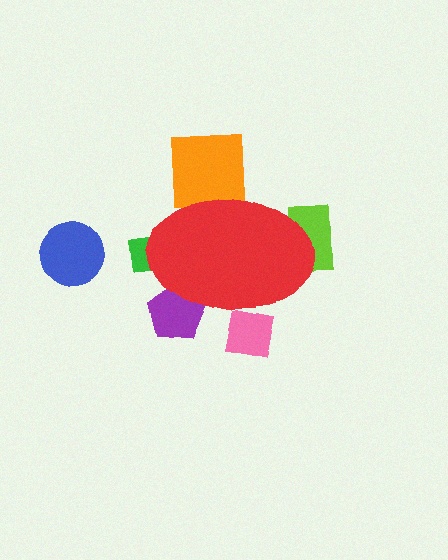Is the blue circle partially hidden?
No, the blue circle is fully visible.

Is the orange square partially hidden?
Yes, the orange square is partially hidden behind the red ellipse.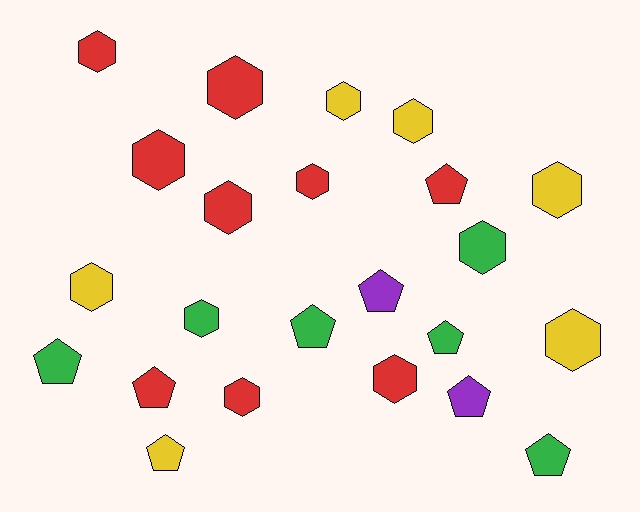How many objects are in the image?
There are 23 objects.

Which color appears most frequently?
Red, with 9 objects.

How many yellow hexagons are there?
There are 5 yellow hexagons.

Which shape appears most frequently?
Hexagon, with 14 objects.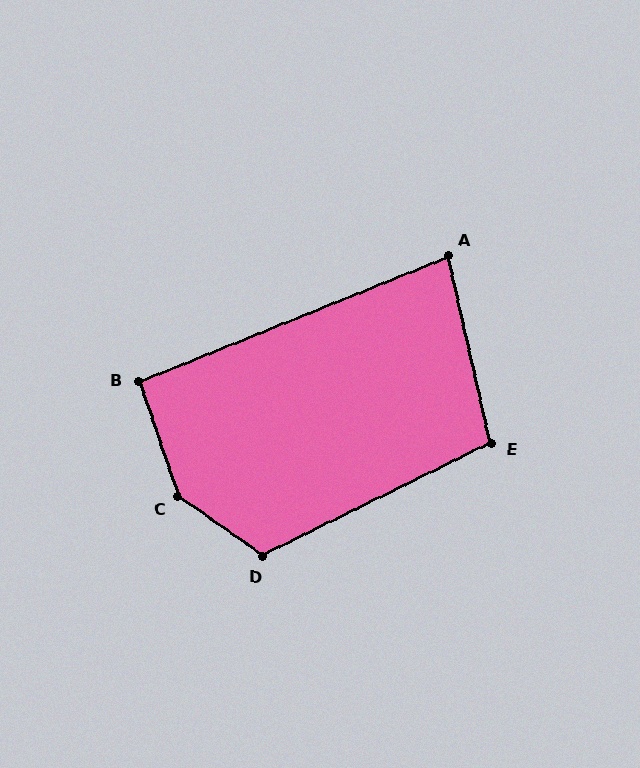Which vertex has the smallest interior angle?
A, at approximately 81 degrees.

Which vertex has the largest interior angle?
C, at approximately 144 degrees.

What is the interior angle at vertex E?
Approximately 103 degrees (obtuse).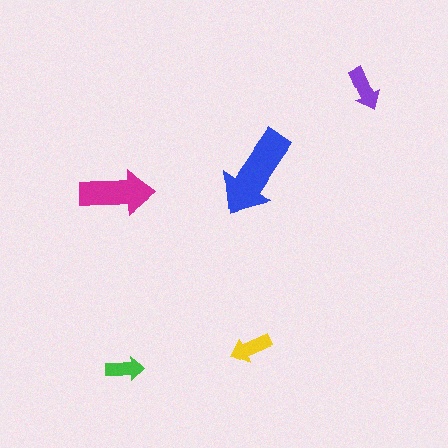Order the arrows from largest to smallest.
the blue one, the magenta one, the purple one, the yellow one, the green one.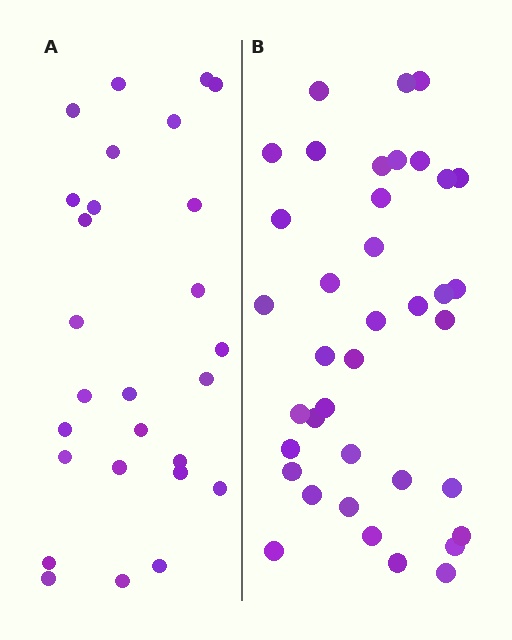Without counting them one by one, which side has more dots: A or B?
Region B (the right region) has more dots.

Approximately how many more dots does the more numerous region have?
Region B has roughly 12 or so more dots than region A.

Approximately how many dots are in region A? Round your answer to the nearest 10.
About 30 dots. (The exact count is 27, which rounds to 30.)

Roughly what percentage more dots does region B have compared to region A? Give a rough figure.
About 40% more.